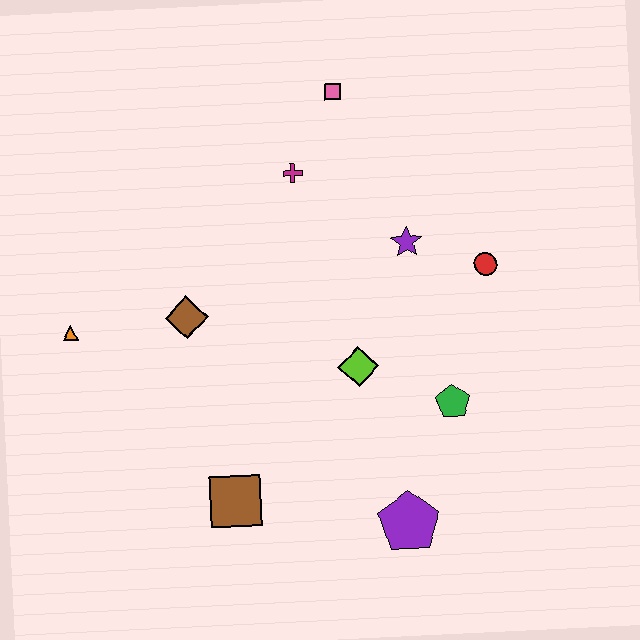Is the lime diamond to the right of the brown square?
Yes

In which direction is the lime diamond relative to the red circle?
The lime diamond is to the left of the red circle.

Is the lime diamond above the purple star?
No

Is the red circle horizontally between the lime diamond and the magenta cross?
No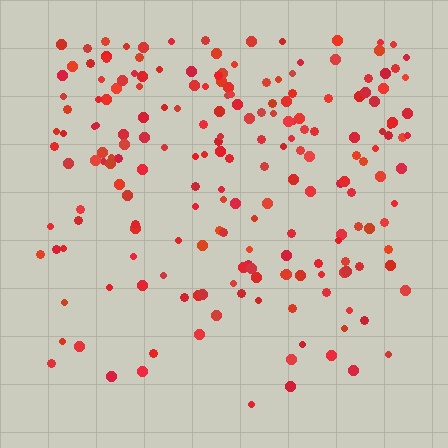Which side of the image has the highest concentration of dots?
The top.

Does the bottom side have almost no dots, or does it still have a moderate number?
Still a moderate number, just noticeably fewer than the top.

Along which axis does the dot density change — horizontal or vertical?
Vertical.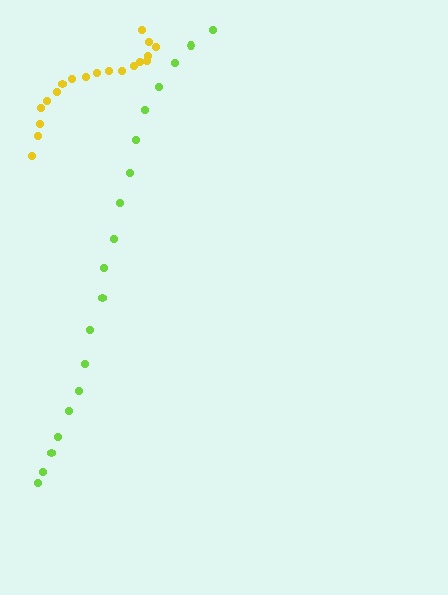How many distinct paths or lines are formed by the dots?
There are 2 distinct paths.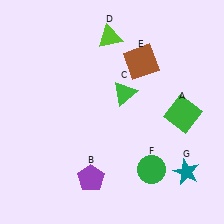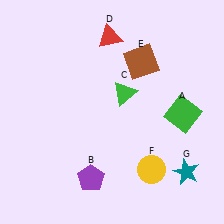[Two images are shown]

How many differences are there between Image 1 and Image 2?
There are 2 differences between the two images.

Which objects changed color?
D changed from lime to red. F changed from green to yellow.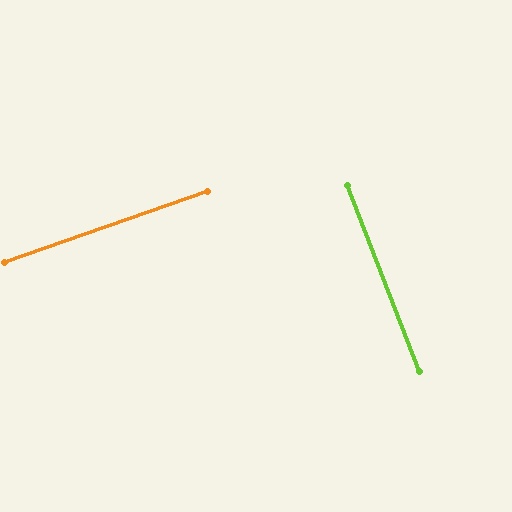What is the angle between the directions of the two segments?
Approximately 88 degrees.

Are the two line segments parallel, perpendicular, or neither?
Perpendicular — they meet at approximately 88°.